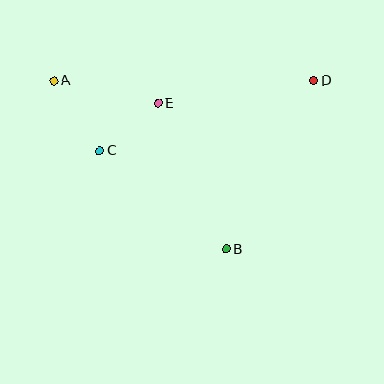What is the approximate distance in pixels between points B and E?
The distance between B and E is approximately 161 pixels.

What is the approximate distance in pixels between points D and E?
The distance between D and E is approximately 157 pixels.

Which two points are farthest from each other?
Points A and D are farthest from each other.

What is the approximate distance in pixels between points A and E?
The distance between A and E is approximately 106 pixels.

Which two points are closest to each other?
Points C and E are closest to each other.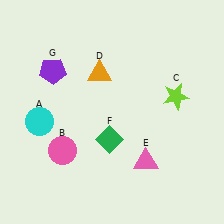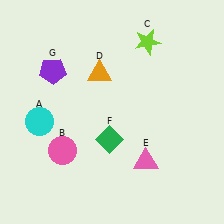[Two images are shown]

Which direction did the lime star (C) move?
The lime star (C) moved up.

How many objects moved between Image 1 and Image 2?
1 object moved between the two images.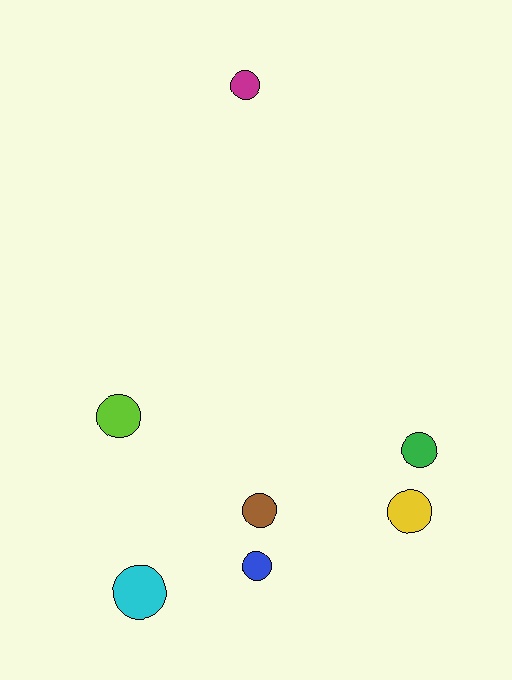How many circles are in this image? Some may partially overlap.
There are 7 circles.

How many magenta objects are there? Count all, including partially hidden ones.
There is 1 magenta object.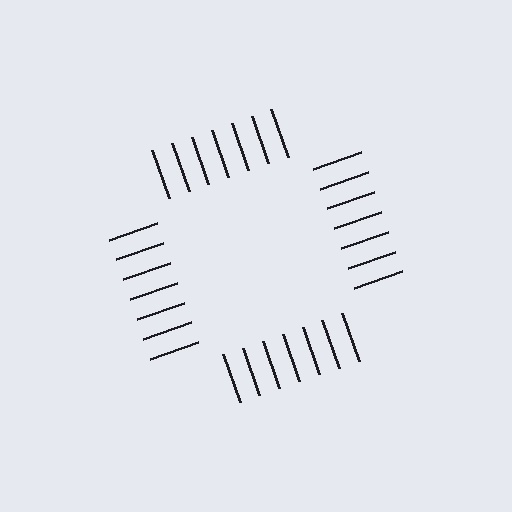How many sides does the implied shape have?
4 sides — the line-ends trace a square.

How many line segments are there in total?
28 — 7 along each of the 4 edges.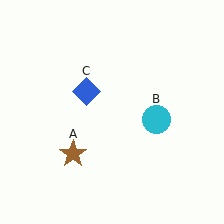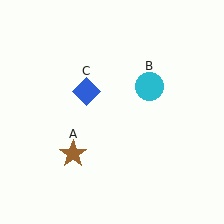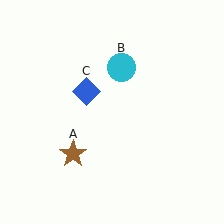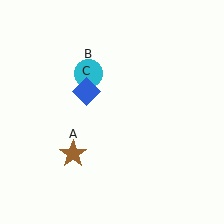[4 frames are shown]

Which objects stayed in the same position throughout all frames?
Brown star (object A) and blue diamond (object C) remained stationary.